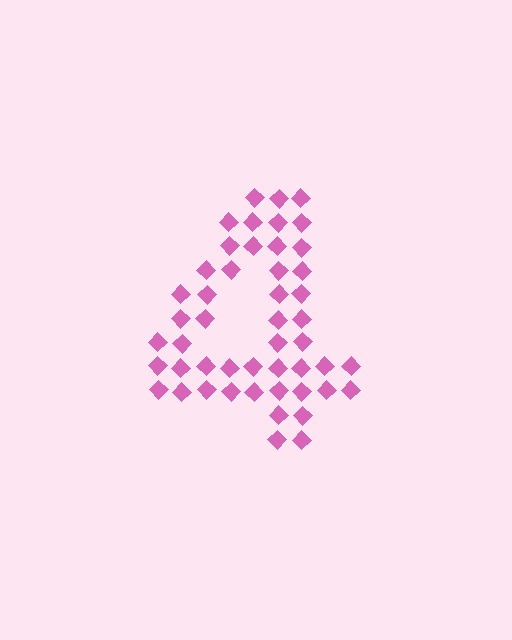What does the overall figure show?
The overall figure shows the digit 4.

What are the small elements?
The small elements are diamonds.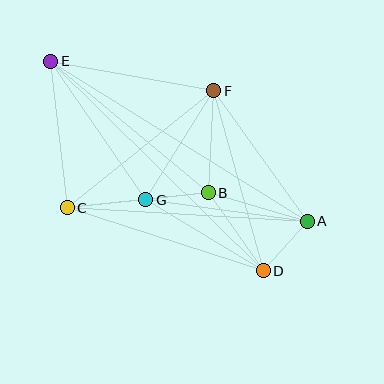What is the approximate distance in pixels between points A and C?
The distance between A and C is approximately 241 pixels.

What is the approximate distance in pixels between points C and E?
The distance between C and E is approximately 148 pixels.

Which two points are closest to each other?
Points B and G are closest to each other.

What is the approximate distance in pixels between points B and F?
The distance between B and F is approximately 102 pixels.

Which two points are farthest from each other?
Points A and E are farthest from each other.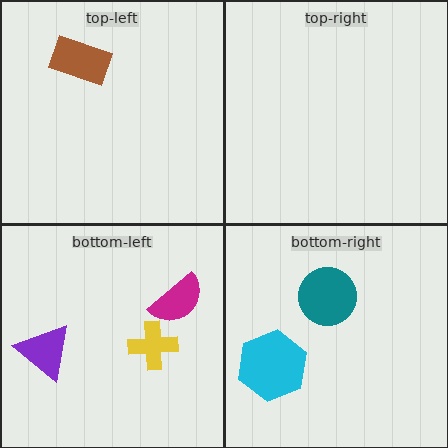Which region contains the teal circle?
The bottom-right region.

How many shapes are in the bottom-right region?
2.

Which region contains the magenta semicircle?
The bottom-left region.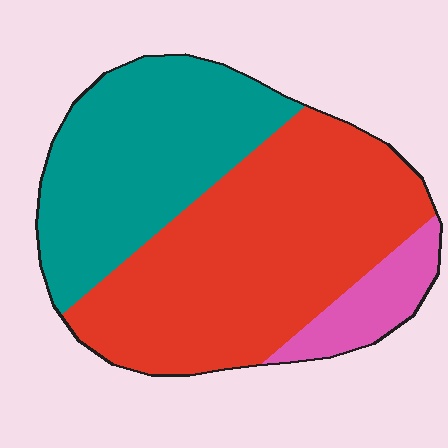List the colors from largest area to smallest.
From largest to smallest: red, teal, pink.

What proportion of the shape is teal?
Teal covers about 35% of the shape.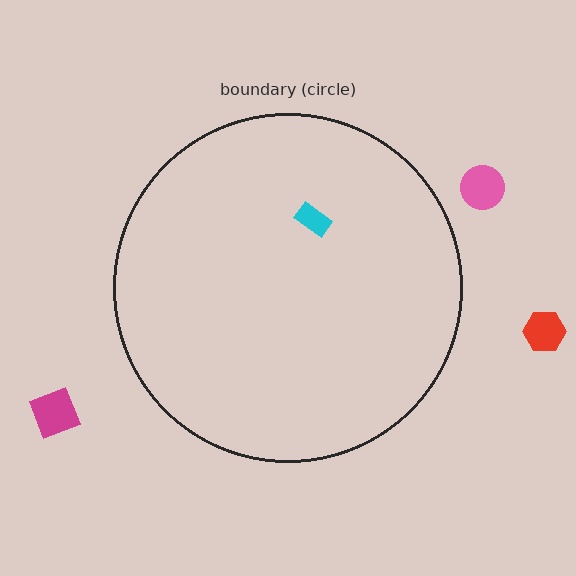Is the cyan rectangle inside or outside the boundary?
Inside.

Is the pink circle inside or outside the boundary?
Outside.